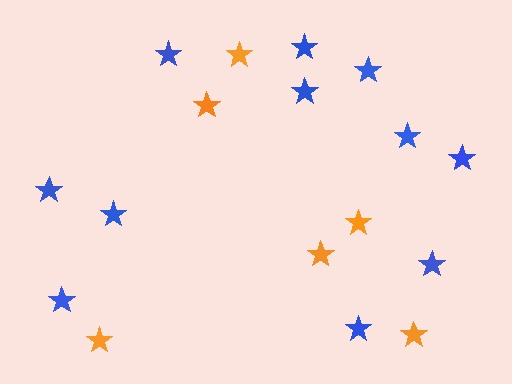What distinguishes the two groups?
There are 2 groups: one group of blue stars (11) and one group of orange stars (6).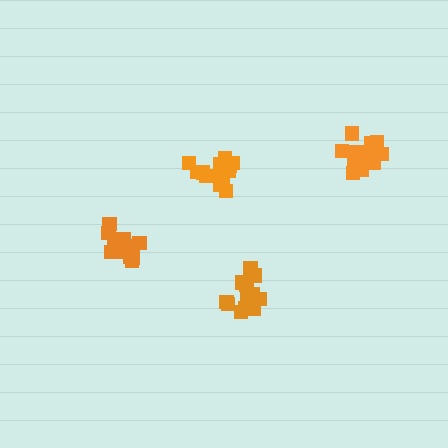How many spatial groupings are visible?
There are 4 spatial groupings.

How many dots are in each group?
Group 1: 16 dots, Group 2: 16 dots, Group 3: 15 dots, Group 4: 16 dots (63 total).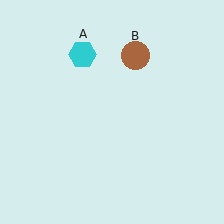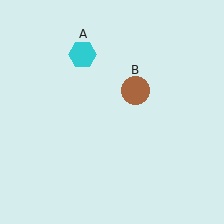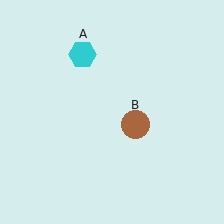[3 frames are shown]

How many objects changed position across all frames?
1 object changed position: brown circle (object B).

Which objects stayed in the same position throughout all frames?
Cyan hexagon (object A) remained stationary.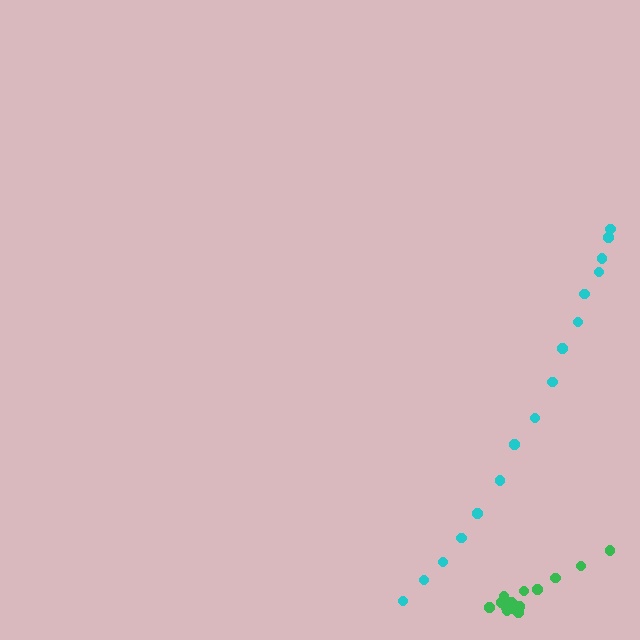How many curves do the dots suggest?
There are 2 distinct paths.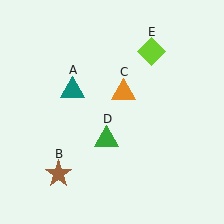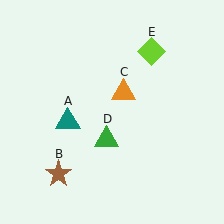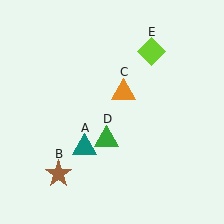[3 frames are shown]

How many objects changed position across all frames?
1 object changed position: teal triangle (object A).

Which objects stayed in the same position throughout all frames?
Brown star (object B) and orange triangle (object C) and green triangle (object D) and lime diamond (object E) remained stationary.